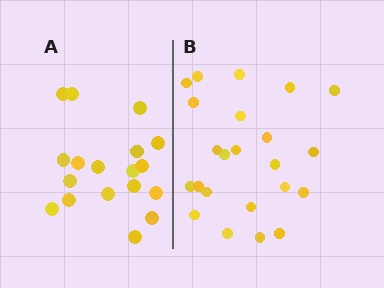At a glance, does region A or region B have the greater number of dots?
Region B (the right region) has more dots.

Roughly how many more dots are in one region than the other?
Region B has about 5 more dots than region A.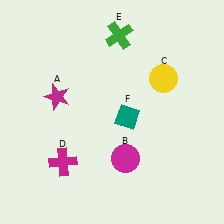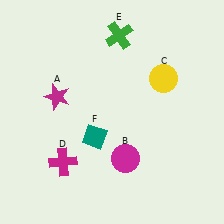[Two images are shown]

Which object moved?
The teal diamond (F) moved left.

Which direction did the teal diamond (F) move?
The teal diamond (F) moved left.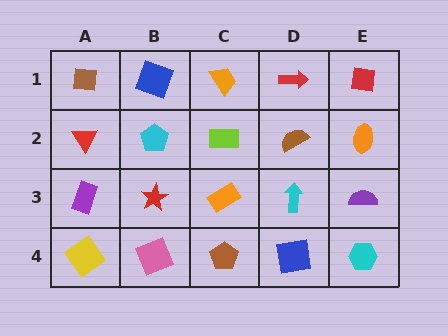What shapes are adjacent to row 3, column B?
A cyan pentagon (row 2, column B), a pink square (row 4, column B), a purple rectangle (row 3, column A), an orange rectangle (row 3, column C).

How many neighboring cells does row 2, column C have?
4.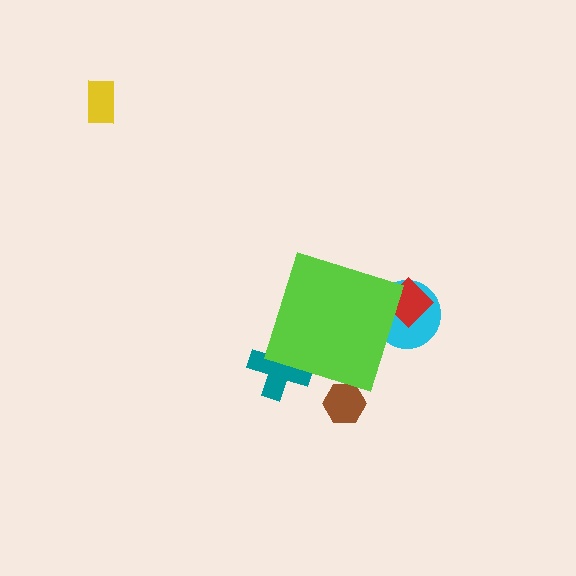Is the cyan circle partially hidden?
Yes, the cyan circle is partially hidden behind the lime diamond.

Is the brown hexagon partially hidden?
Yes, the brown hexagon is partially hidden behind the lime diamond.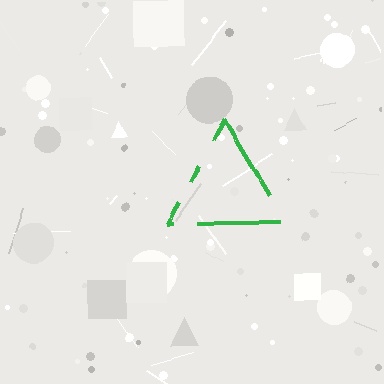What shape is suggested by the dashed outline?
The dashed outline suggests a triangle.